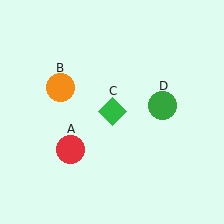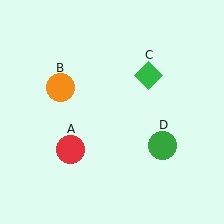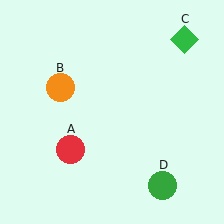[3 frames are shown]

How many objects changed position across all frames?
2 objects changed position: green diamond (object C), green circle (object D).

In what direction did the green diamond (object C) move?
The green diamond (object C) moved up and to the right.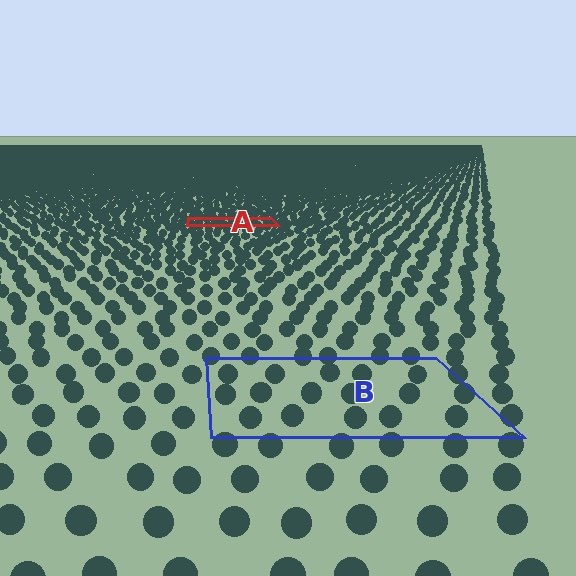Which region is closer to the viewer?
Region B is closer. The texture elements there are larger and more spread out.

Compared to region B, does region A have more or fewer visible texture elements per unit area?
Region A has more texture elements per unit area — they are packed more densely because it is farther away.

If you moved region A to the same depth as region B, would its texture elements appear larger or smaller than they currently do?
They would appear larger. At a closer depth, the same texture elements are projected at a bigger on-screen size.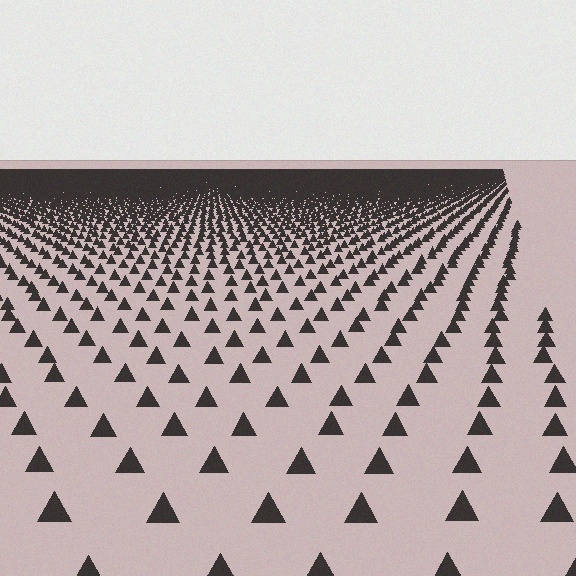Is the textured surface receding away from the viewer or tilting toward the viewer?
The surface is receding away from the viewer. Texture elements get smaller and denser toward the top.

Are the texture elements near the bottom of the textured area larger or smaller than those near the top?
Larger. Near the bottom, elements are closer to the viewer and appear at a bigger on-screen size.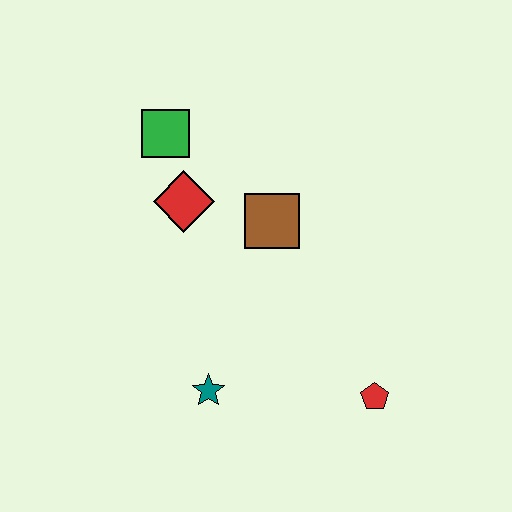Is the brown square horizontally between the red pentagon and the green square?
Yes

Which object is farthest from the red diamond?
The red pentagon is farthest from the red diamond.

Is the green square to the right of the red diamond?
No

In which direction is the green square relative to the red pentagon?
The green square is above the red pentagon.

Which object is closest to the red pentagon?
The teal star is closest to the red pentagon.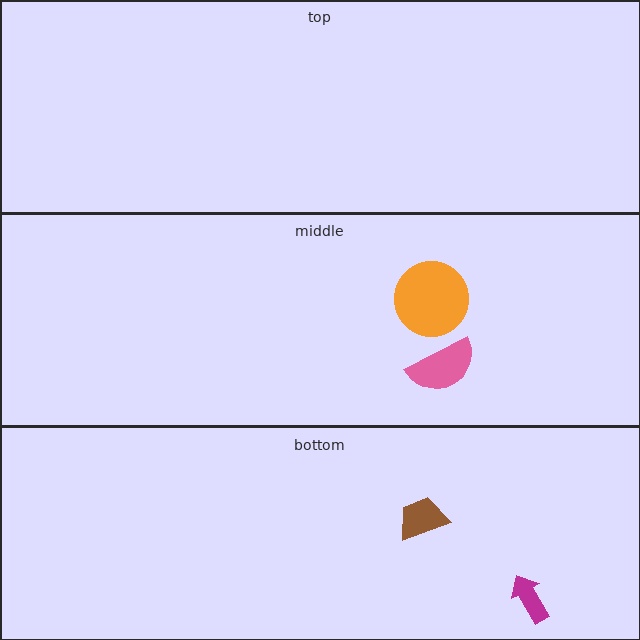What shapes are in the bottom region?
The magenta arrow, the brown trapezoid.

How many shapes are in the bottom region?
2.